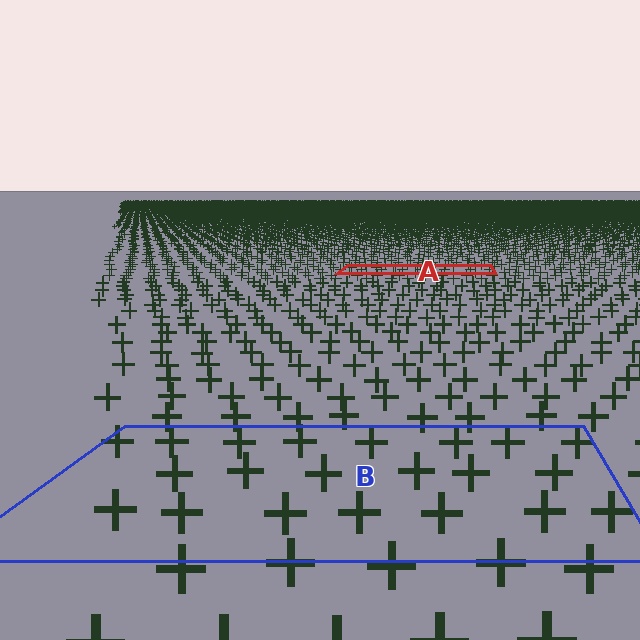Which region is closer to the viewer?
Region B is closer. The texture elements there are larger and more spread out.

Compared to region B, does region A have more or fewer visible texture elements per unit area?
Region A has more texture elements per unit area — they are packed more densely because it is farther away.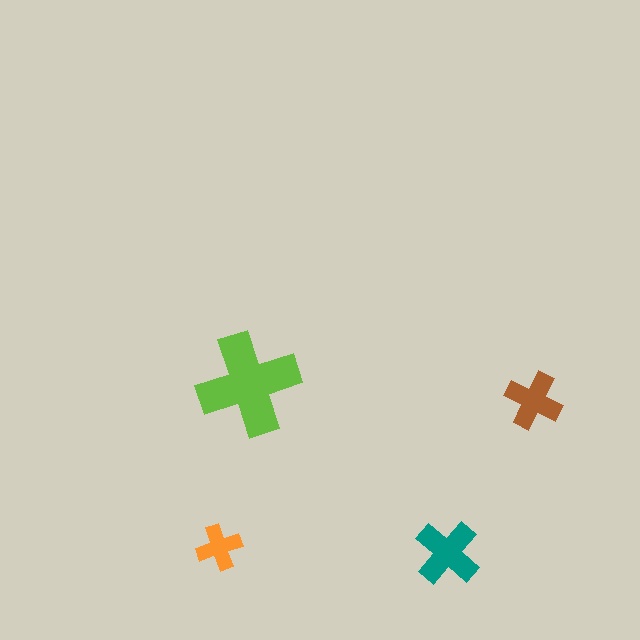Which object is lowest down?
The teal cross is bottommost.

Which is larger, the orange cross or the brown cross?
The brown one.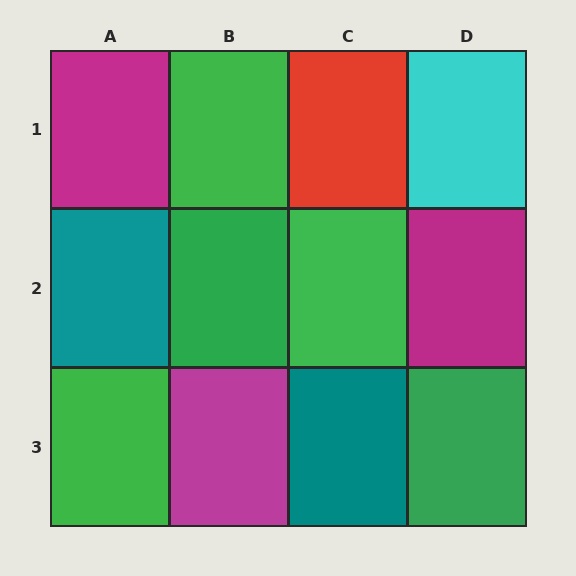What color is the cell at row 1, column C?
Red.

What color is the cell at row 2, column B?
Green.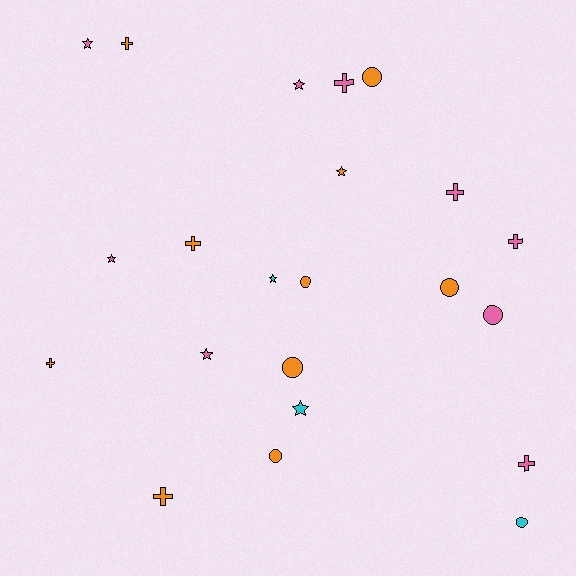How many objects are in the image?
There are 22 objects.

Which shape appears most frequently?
Cross, with 8 objects.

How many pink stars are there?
There are 4 pink stars.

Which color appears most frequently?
Orange, with 10 objects.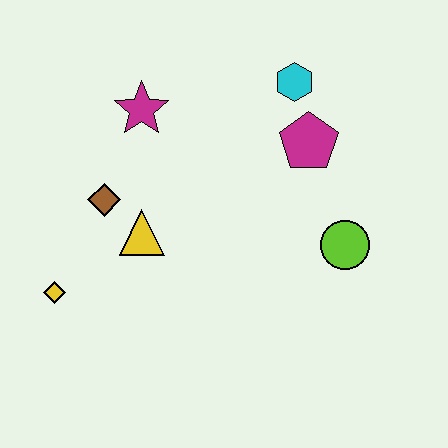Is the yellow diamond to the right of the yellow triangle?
No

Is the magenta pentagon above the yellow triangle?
Yes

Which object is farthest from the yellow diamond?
The cyan hexagon is farthest from the yellow diamond.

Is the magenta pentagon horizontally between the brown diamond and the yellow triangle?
No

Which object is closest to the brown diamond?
The yellow triangle is closest to the brown diamond.